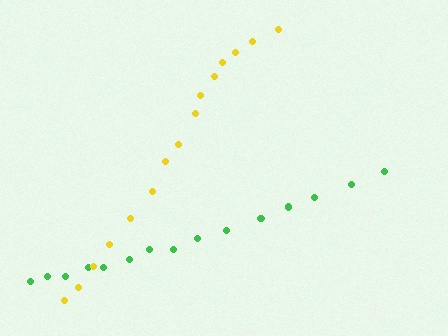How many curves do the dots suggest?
There are 2 distinct paths.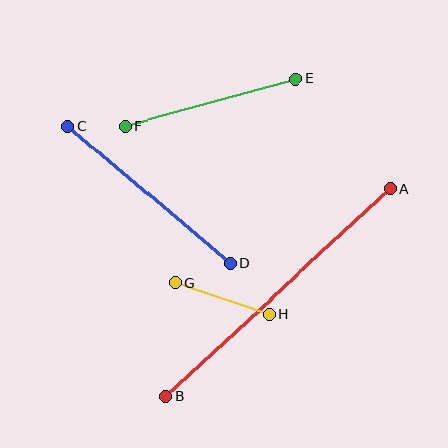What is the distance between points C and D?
The distance is approximately 212 pixels.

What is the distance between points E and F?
The distance is approximately 177 pixels.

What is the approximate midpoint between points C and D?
The midpoint is at approximately (149, 195) pixels.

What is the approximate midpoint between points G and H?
The midpoint is at approximately (222, 299) pixels.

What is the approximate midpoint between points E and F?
The midpoint is at approximately (211, 102) pixels.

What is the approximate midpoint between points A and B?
The midpoint is at approximately (278, 293) pixels.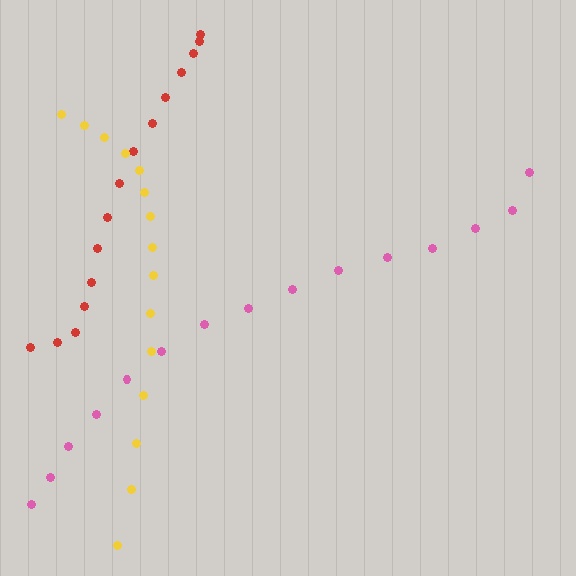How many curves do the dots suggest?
There are 3 distinct paths.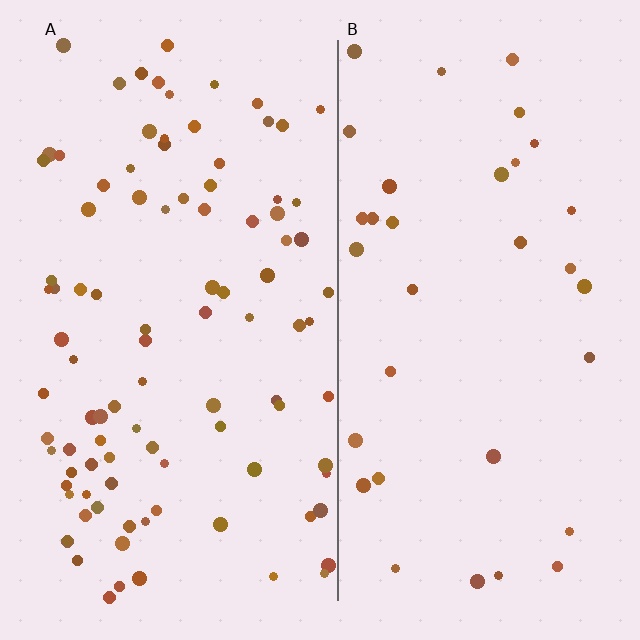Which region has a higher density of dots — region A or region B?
A (the left).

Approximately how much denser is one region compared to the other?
Approximately 2.9× — region A over region B.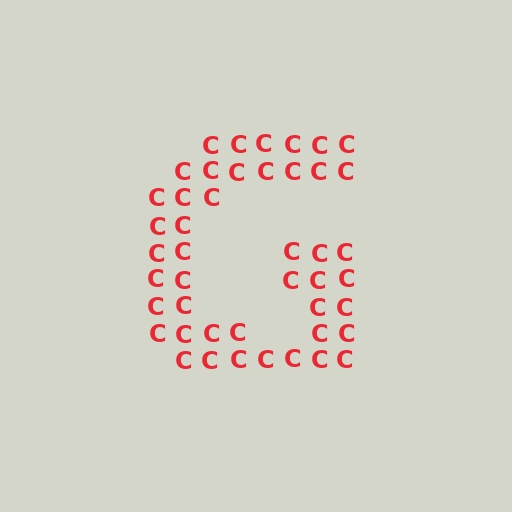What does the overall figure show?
The overall figure shows the letter G.